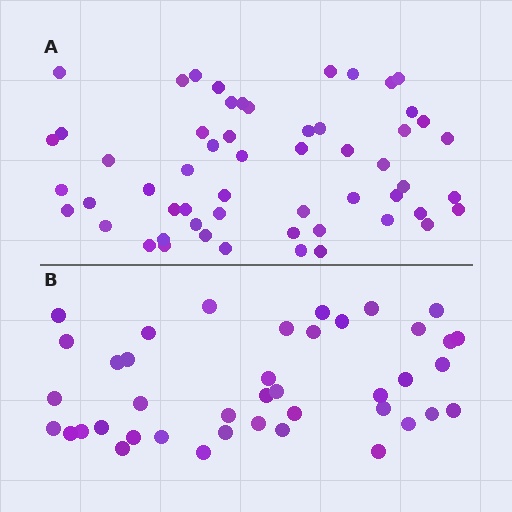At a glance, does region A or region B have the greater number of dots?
Region A (the top region) has more dots.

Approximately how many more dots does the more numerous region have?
Region A has approximately 15 more dots than region B.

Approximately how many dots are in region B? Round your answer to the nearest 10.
About 40 dots. (The exact count is 41, which rounds to 40.)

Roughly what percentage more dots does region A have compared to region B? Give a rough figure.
About 35% more.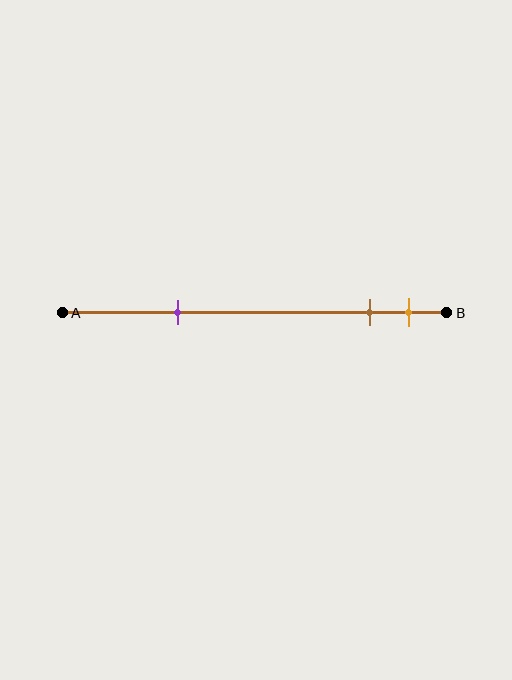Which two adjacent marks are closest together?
The brown and orange marks are the closest adjacent pair.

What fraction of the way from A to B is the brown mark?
The brown mark is approximately 80% (0.8) of the way from A to B.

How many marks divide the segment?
There are 3 marks dividing the segment.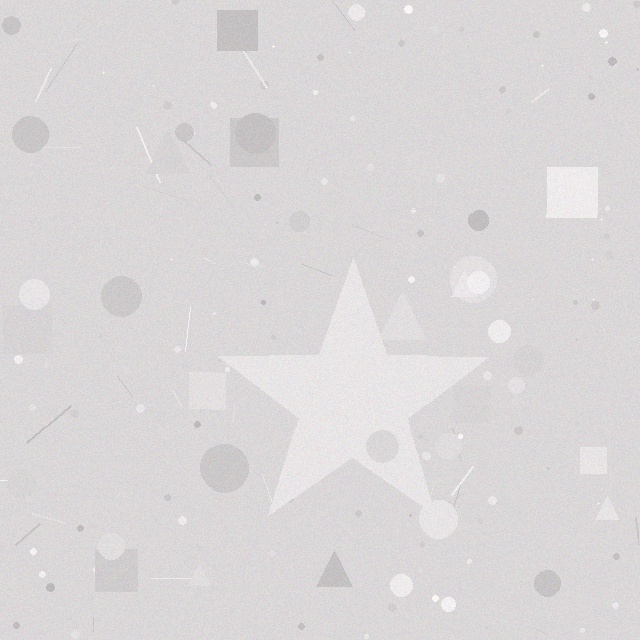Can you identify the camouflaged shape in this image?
The camouflaged shape is a star.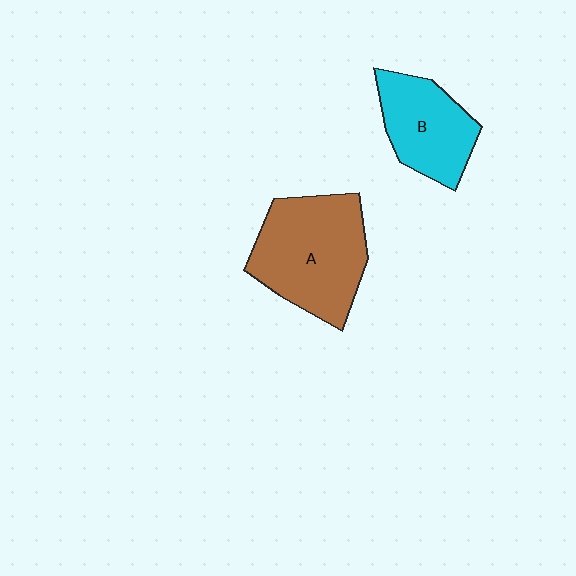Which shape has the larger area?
Shape A (brown).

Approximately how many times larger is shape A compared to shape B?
Approximately 1.5 times.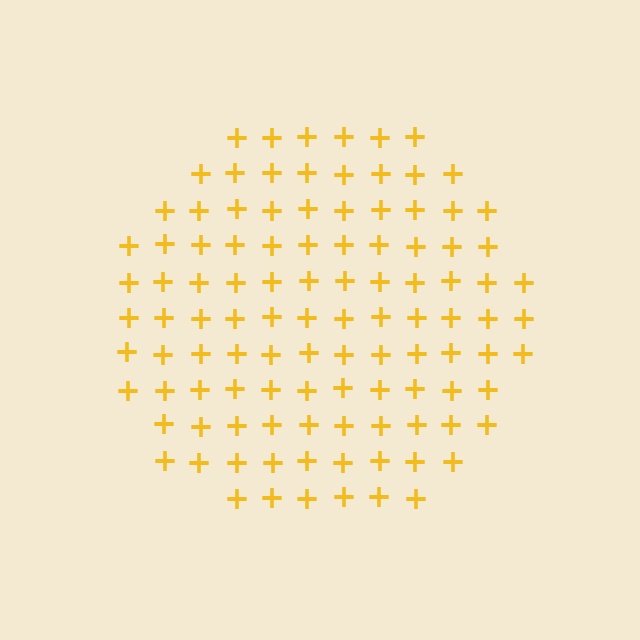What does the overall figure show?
The overall figure shows a circle.